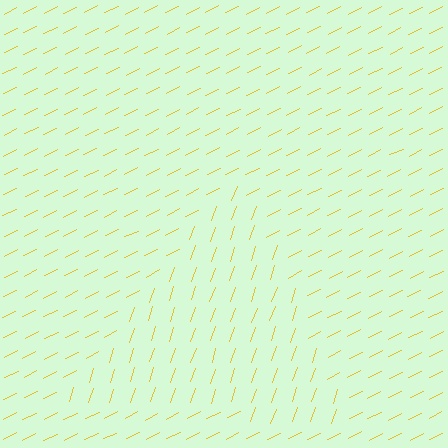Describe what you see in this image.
The image is filled with small yellow line segments. A triangle region in the image has lines oriented differently from the surrounding lines, creating a visible texture boundary.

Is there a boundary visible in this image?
Yes, there is a texture boundary formed by a change in line orientation.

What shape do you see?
I see a triangle.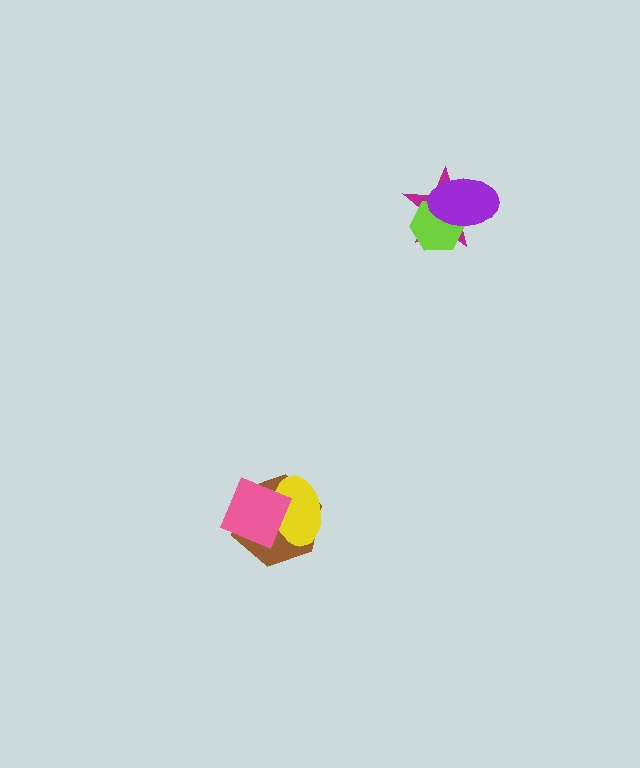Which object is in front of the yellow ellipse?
The pink diamond is in front of the yellow ellipse.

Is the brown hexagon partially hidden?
Yes, it is partially covered by another shape.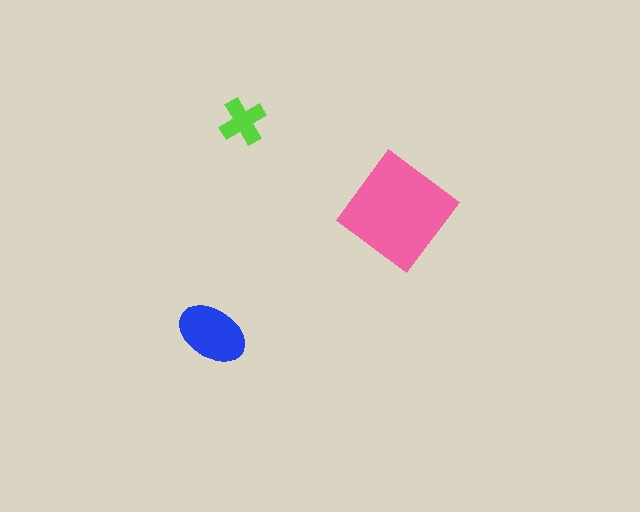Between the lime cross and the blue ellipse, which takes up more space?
The blue ellipse.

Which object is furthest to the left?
The blue ellipse is leftmost.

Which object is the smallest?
The lime cross.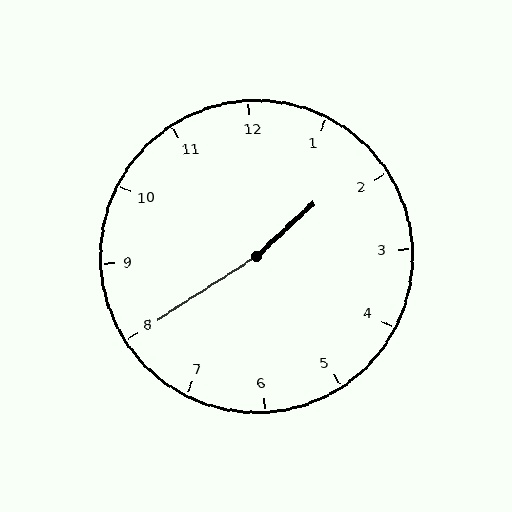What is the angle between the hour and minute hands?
Approximately 170 degrees.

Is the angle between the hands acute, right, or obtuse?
It is obtuse.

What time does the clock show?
1:40.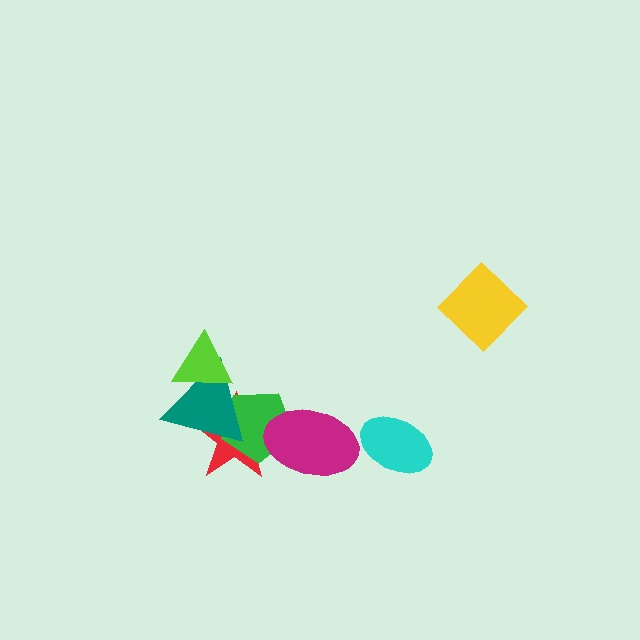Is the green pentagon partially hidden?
Yes, it is partially covered by another shape.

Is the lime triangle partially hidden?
No, no other shape covers it.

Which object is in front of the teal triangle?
The lime triangle is in front of the teal triangle.